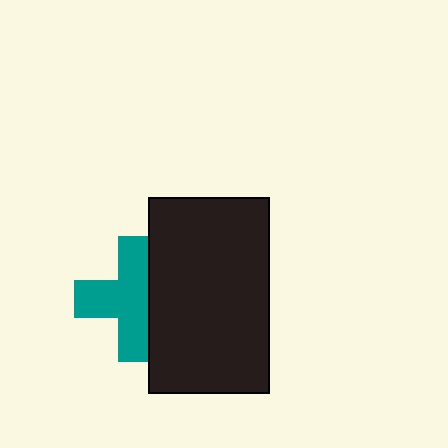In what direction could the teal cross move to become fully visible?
The teal cross could move left. That would shift it out from behind the black rectangle entirely.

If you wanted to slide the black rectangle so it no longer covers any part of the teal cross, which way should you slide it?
Slide it right — that is the most direct way to separate the two shapes.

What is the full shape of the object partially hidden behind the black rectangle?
The partially hidden object is a teal cross.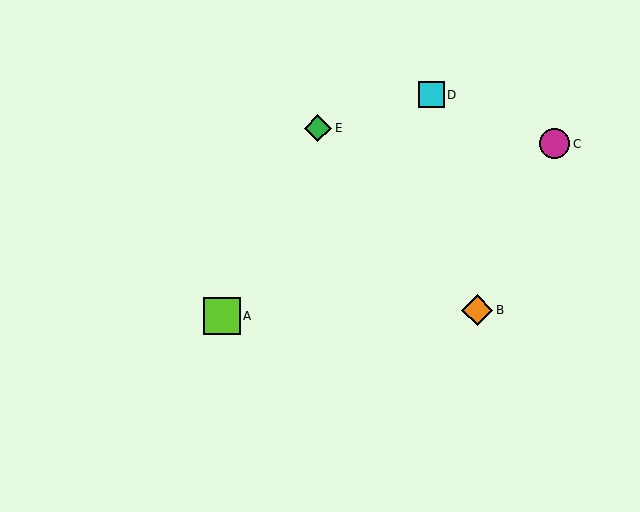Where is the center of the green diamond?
The center of the green diamond is at (318, 128).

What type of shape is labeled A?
Shape A is a lime square.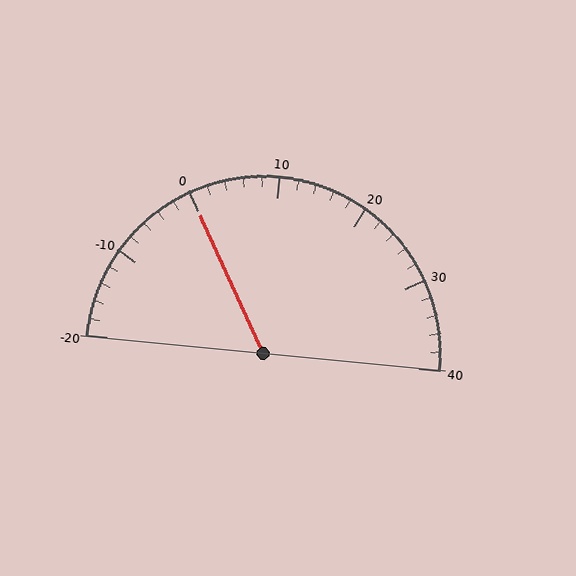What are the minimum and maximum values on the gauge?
The gauge ranges from -20 to 40.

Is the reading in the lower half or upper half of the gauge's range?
The reading is in the lower half of the range (-20 to 40).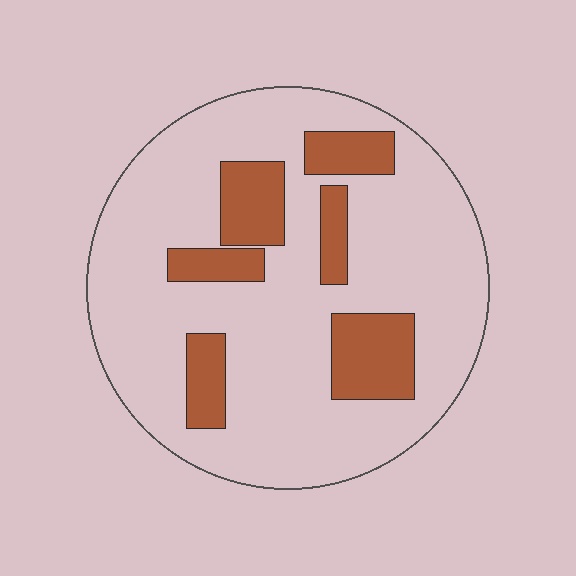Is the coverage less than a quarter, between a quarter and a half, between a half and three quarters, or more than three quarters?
Less than a quarter.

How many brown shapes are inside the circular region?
6.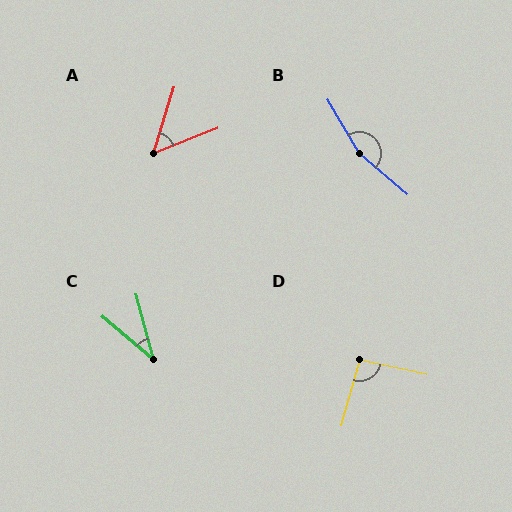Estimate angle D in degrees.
Approximately 94 degrees.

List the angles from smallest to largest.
C (35°), A (51°), D (94°), B (160°).